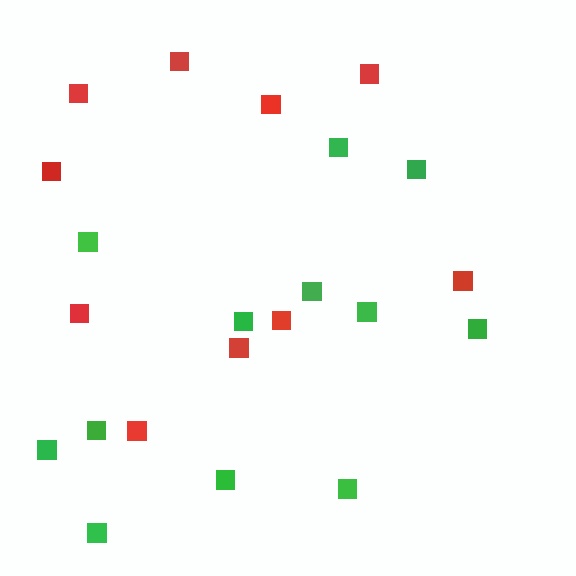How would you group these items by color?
There are 2 groups: one group of red squares (10) and one group of green squares (12).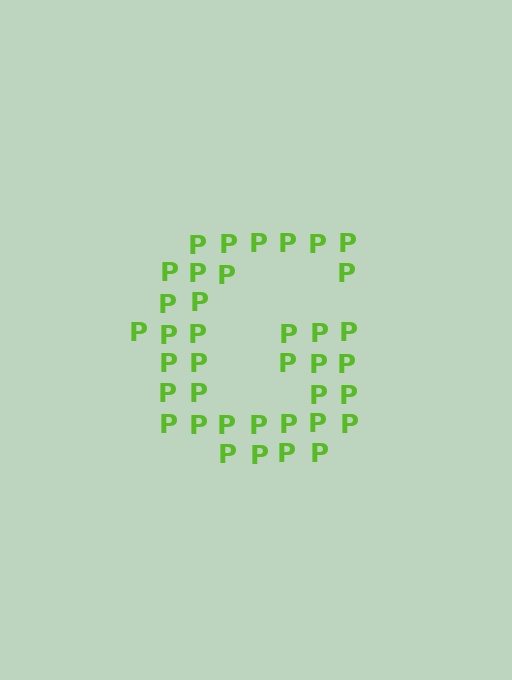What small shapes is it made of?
It is made of small letter P's.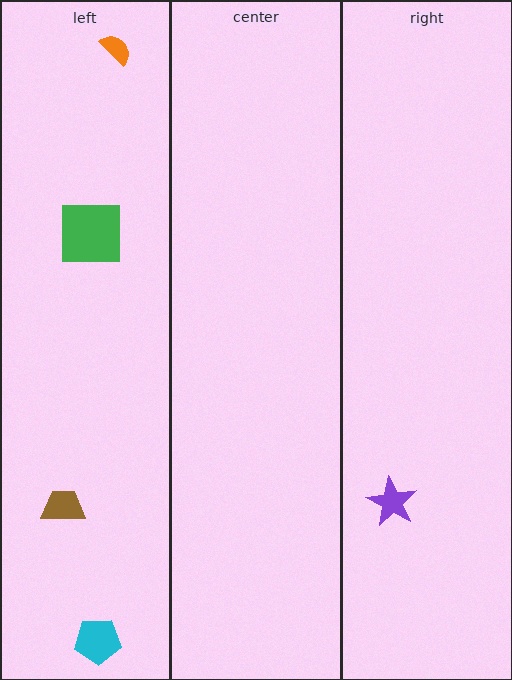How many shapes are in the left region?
4.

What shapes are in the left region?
The green square, the brown trapezoid, the cyan pentagon, the orange semicircle.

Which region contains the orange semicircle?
The left region.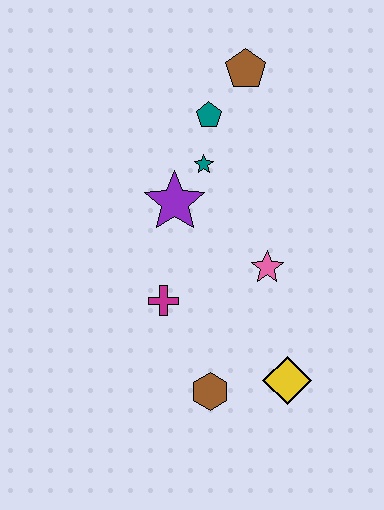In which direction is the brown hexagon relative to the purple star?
The brown hexagon is below the purple star.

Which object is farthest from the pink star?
The brown pentagon is farthest from the pink star.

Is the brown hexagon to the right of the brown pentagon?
No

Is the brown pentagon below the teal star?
No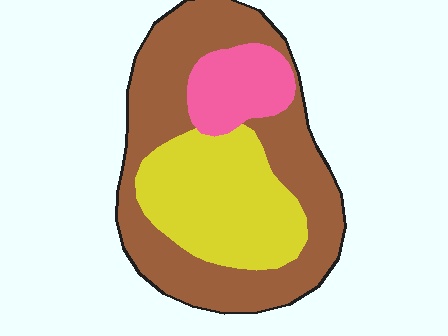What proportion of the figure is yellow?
Yellow takes up about one third (1/3) of the figure.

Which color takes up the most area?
Brown, at roughly 55%.